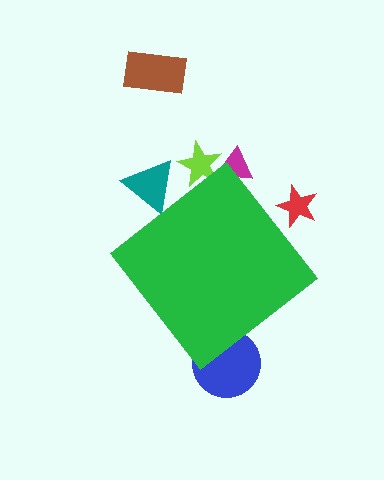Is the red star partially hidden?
Yes, the red star is partially hidden behind the green diamond.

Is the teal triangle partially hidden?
Yes, the teal triangle is partially hidden behind the green diamond.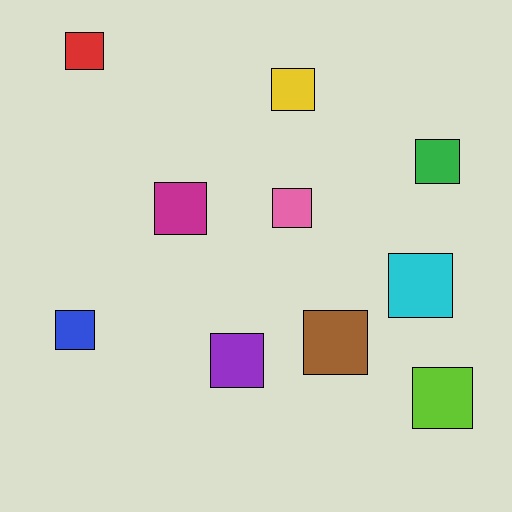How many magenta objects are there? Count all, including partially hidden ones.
There is 1 magenta object.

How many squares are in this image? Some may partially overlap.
There are 10 squares.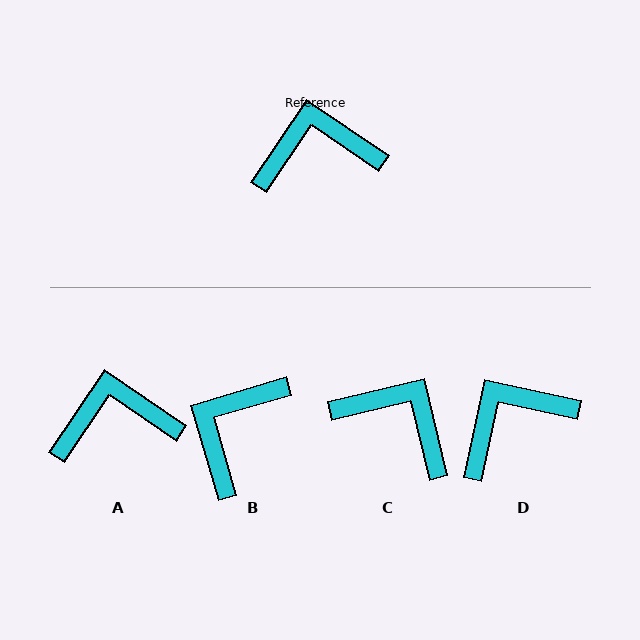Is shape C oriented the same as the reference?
No, it is off by about 42 degrees.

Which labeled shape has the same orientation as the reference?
A.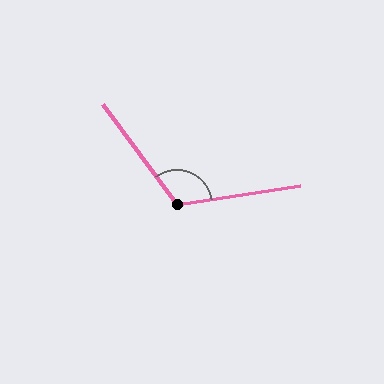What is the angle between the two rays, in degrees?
Approximately 118 degrees.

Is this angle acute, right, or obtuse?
It is obtuse.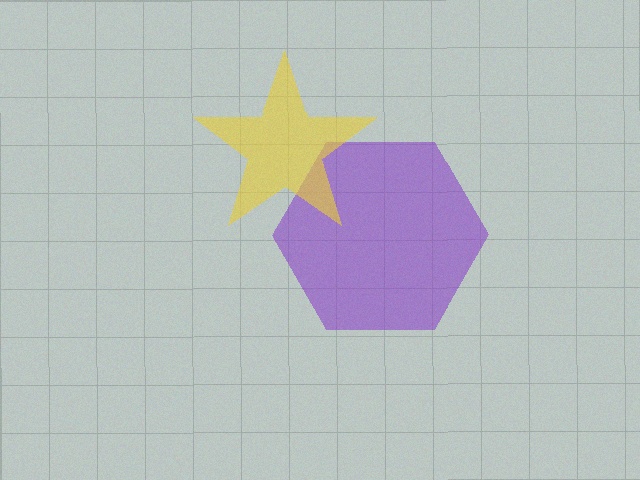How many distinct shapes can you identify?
There are 2 distinct shapes: a purple hexagon, a yellow star.